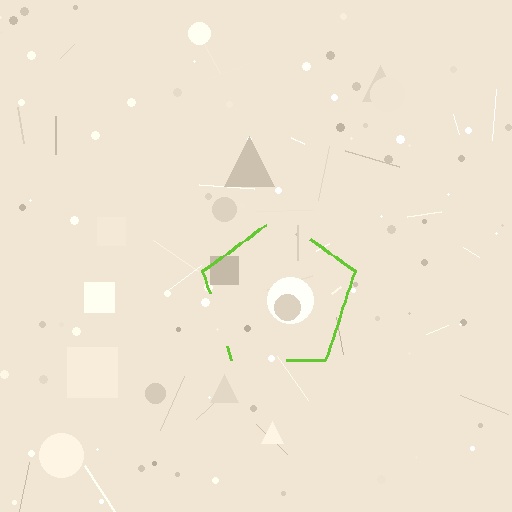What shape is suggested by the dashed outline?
The dashed outline suggests a pentagon.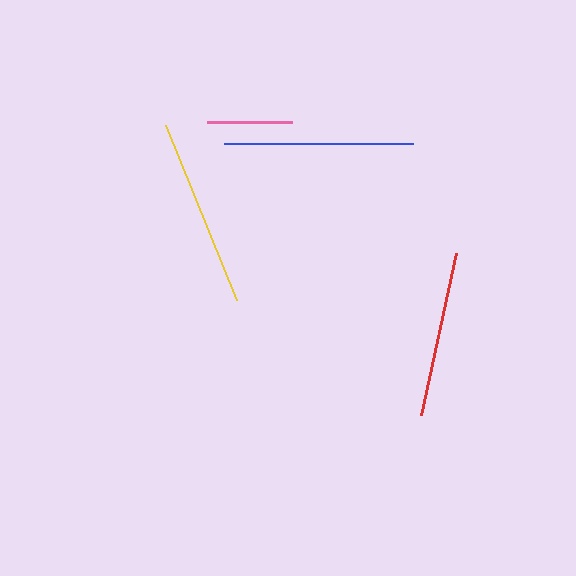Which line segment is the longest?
The yellow line is the longest at approximately 189 pixels.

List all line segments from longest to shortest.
From longest to shortest: yellow, blue, red, pink.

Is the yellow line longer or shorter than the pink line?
The yellow line is longer than the pink line.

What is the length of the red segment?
The red segment is approximately 166 pixels long.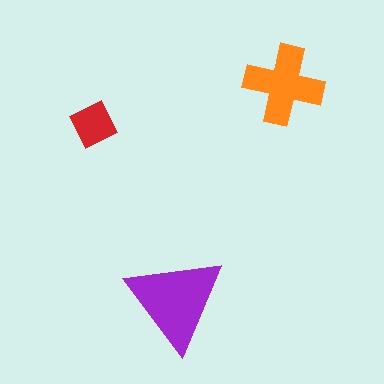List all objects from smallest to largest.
The red diamond, the orange cross, the purple triangle.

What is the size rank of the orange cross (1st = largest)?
2nd.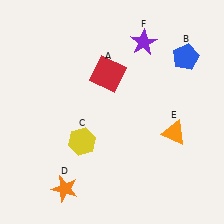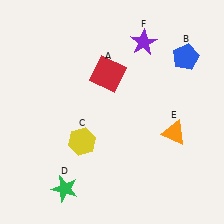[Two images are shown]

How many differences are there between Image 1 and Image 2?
There is 1 difference between the two images.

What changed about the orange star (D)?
In Image 1, D is orange. In Image 2, it changed to green.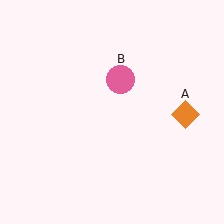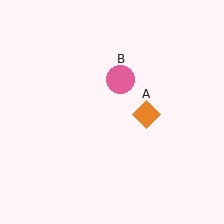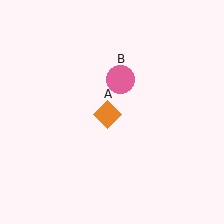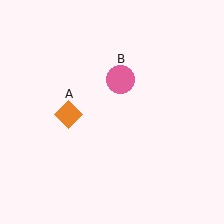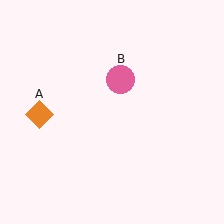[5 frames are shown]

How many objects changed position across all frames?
1 object changed position: orange diamond (object A).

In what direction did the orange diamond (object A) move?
The orange diamond (object A) moved left.